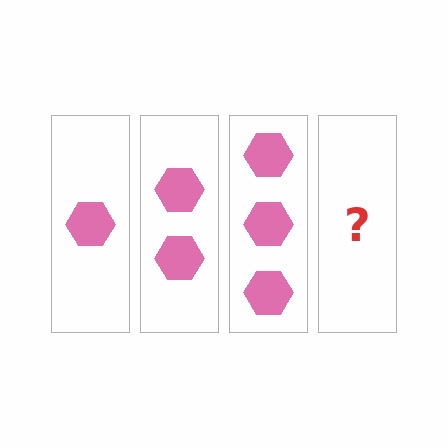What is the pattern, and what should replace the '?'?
The pattern is that each step adds one more hexagon. The '?' should be 4 hexagons.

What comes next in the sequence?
The next element should be 4 hexagons.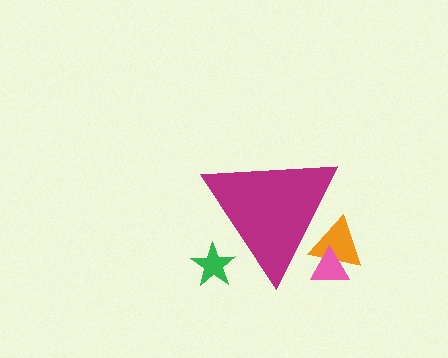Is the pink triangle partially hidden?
Yes, the pink triangle is partially hidden behind the magenta triangle.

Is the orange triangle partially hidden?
Yes, the orange triangle is partially hidden behind the magenta triangle.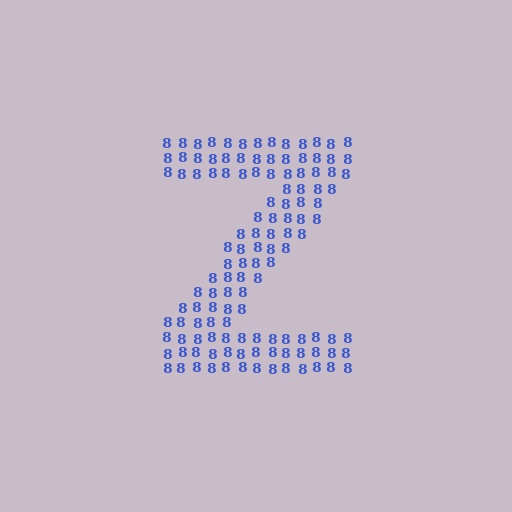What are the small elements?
The small elements are digit 8's.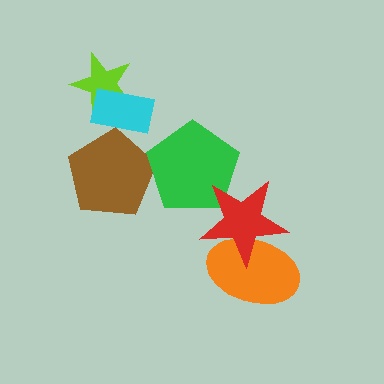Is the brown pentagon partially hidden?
Yes, it is partially covered by another shape.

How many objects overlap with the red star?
2 objects overlap with the red star.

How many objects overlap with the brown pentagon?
2 objects overlap with the brown pentagon.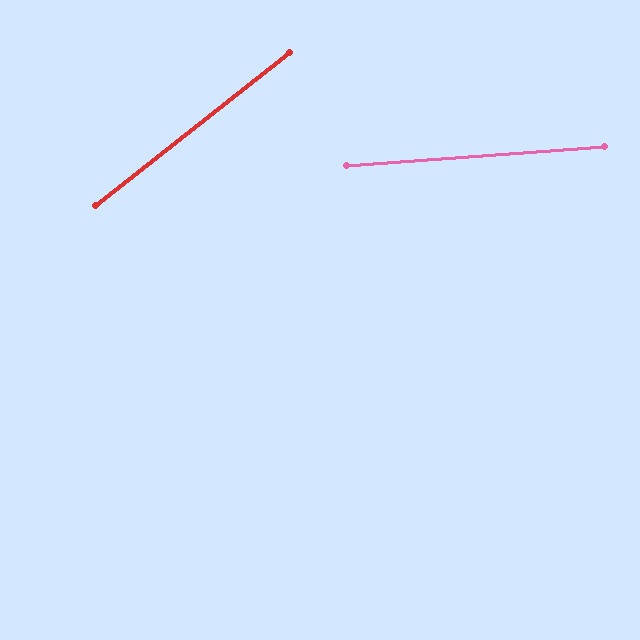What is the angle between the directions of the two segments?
Approximately 34 degrees.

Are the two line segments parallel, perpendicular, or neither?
Neither parallel nor perpendicular — they differ by about 34°.